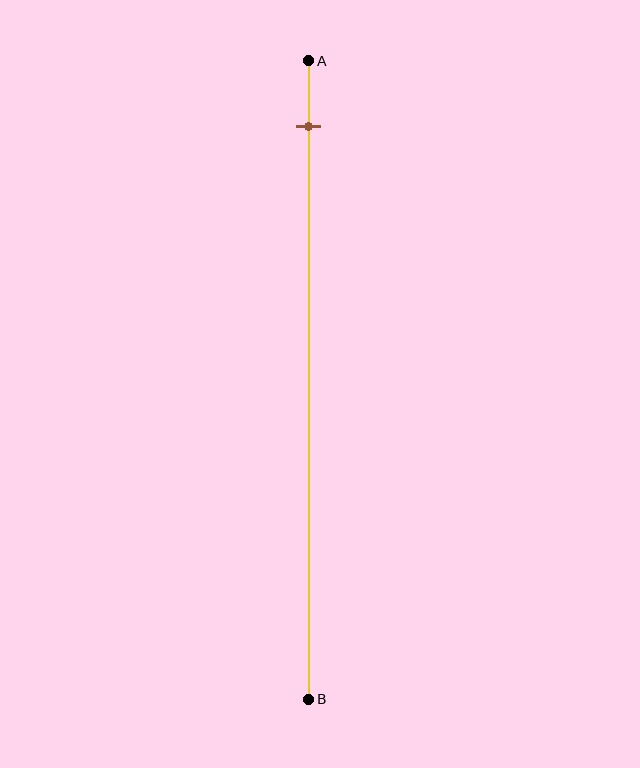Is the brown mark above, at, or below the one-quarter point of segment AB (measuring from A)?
The brown mark is above the one-quarter point of segment AB.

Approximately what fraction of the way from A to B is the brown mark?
The brown mark is approximately 10% of the way from A to B.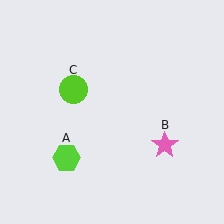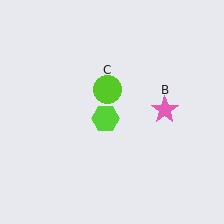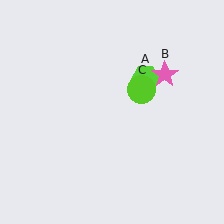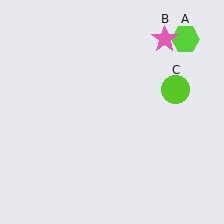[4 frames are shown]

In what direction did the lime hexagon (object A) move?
The lime hexagon (object A) moved up and to the right.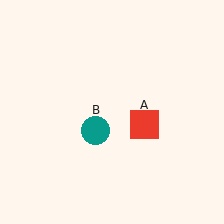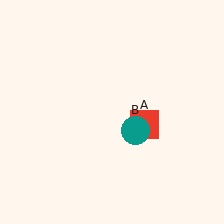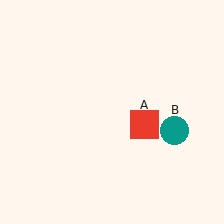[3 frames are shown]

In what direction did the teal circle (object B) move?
The teal circle (object B) moved right.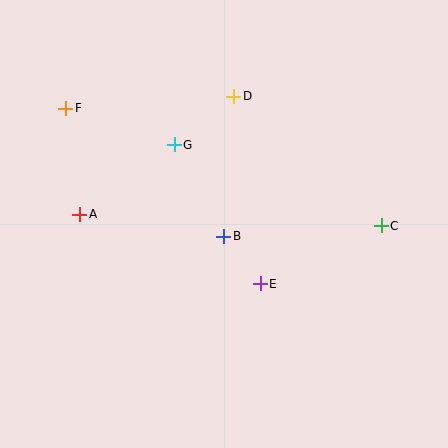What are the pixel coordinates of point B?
Point B is at (224, 236).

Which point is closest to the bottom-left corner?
Point A is closest to the bottom-left corner.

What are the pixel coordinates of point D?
Point D is at (234, 96).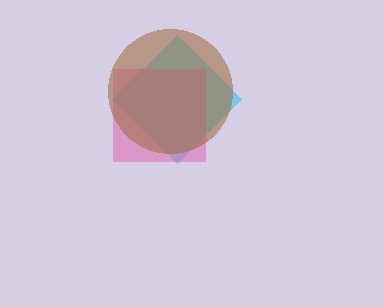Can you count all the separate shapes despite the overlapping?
Yes, there are 3 separate shapes.